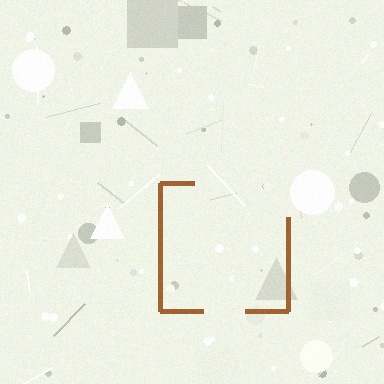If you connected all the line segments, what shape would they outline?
They would outline a square.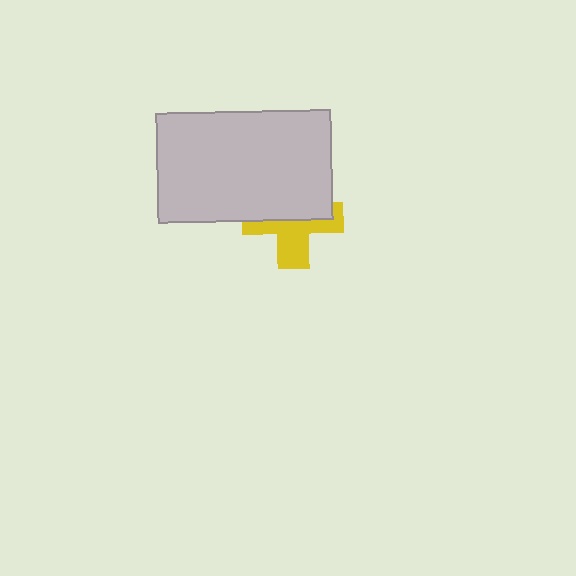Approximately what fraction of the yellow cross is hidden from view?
Roughly 52% of the yellow cross is hidden behind the light gray rectangle.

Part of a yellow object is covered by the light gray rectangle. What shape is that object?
It is a cross.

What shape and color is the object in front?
The object in front is a light gray rectangle.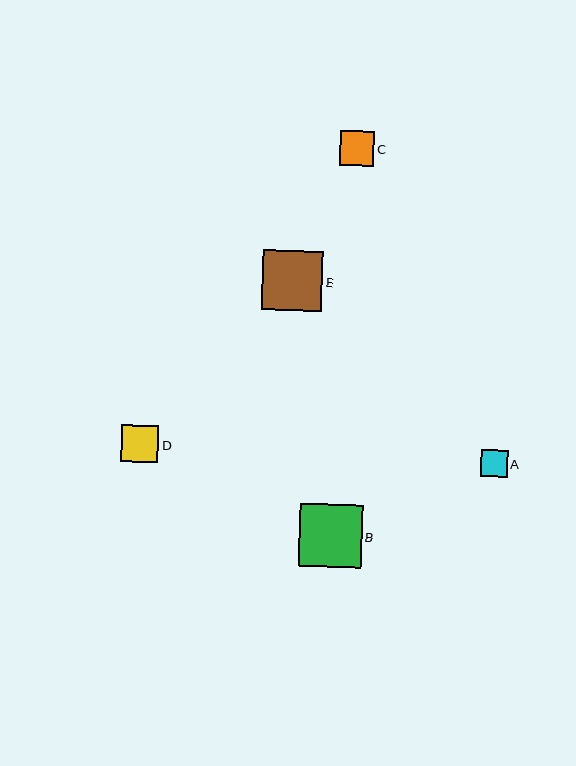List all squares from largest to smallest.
From largest to smallest: B, E, D, C, A.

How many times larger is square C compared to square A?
Square C is approximately 1.3 times the size of square A.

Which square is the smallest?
Square A is the smallest with a size of approximately 27 pixels.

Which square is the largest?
Square B is the largest with a size of approximately 63 pixels.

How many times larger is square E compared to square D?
Square E is approximately 1.6 times the size of square D.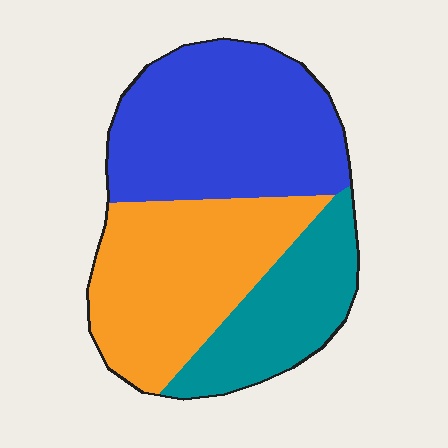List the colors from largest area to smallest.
From largest to smallest: blue, orange, teal.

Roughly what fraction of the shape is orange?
Orange covers around 35% of the shape.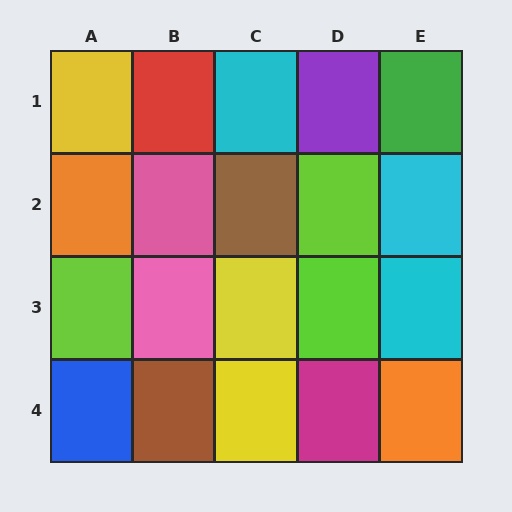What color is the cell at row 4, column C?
Yellow.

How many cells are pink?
2 cells are pink.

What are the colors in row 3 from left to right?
Lime, pink, yellow, lime, cyan.